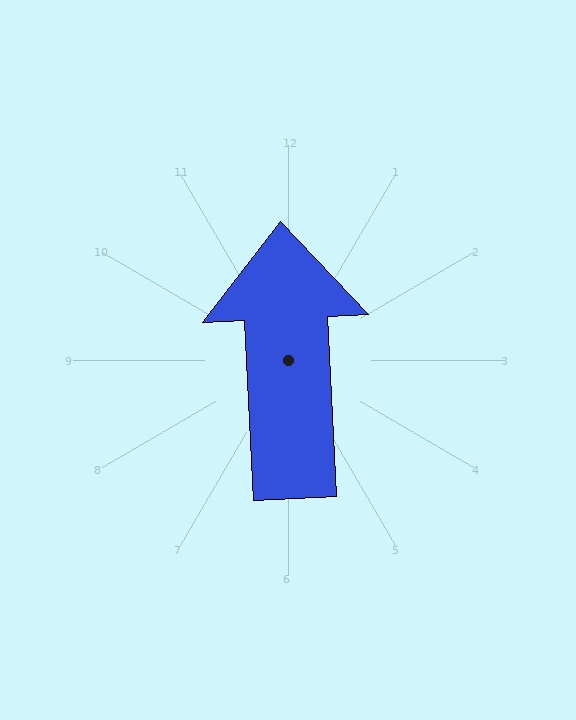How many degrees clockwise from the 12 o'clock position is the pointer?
Approximately 357 degrees.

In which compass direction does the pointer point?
North.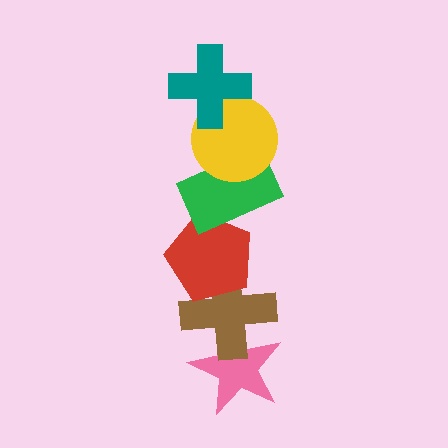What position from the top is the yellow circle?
The yellow circle is 2nd from the top.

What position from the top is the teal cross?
The teal cross is 1st from the top.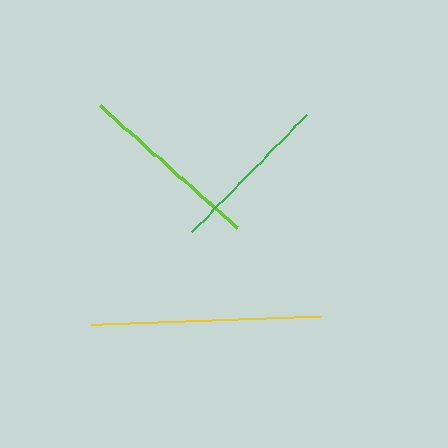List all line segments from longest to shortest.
From longest to shortest: yellow, lime, green.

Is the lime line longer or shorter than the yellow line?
The yellow line is longer than the lime line.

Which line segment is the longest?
The yellow line is the longest at approximately 230 pixels.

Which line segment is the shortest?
The green line is the shortest at approximately 164 pixels.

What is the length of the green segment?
The green segment is approximately 164 pixels long.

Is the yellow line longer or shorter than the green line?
The yellow line is longer than the green line.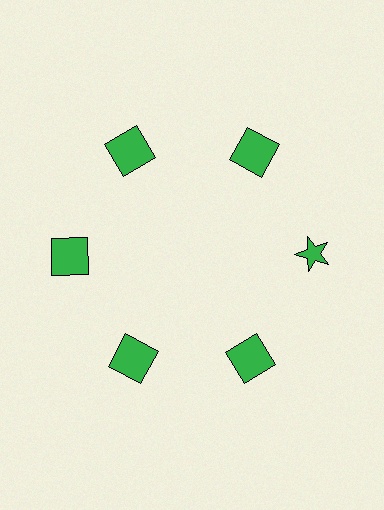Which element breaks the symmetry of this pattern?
The green star at roughly the 3 o'clock position breaks the symmetry. All other shapes are green squares.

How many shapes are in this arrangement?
There are 6 shapes arranged in a ring pattern.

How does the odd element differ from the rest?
It has a different shape: star instead of square.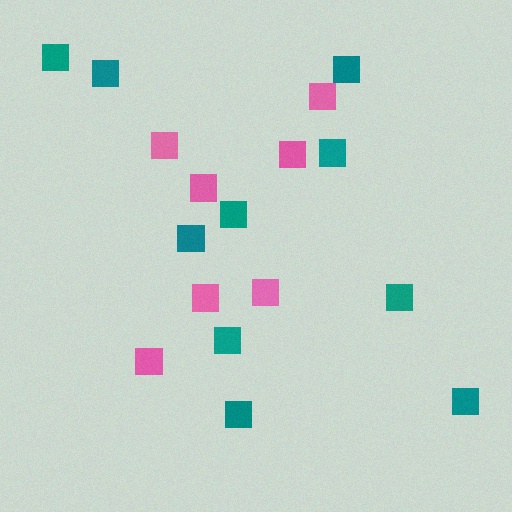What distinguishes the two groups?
There are 2 groups: one group of teal squares (10) and one group of pink squares (7).